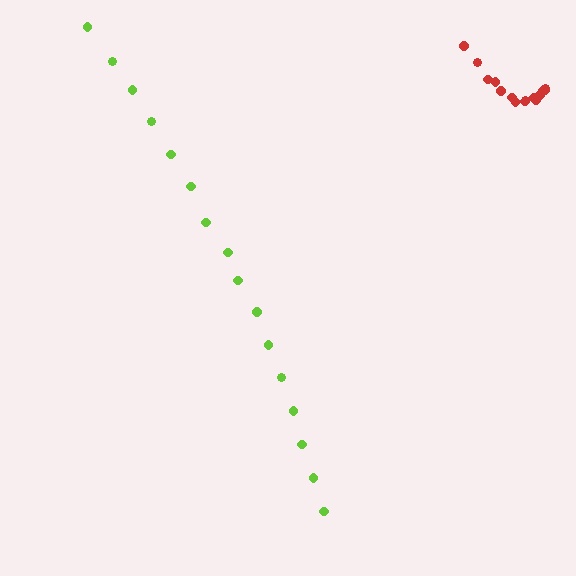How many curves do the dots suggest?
There are 2 distinct paths.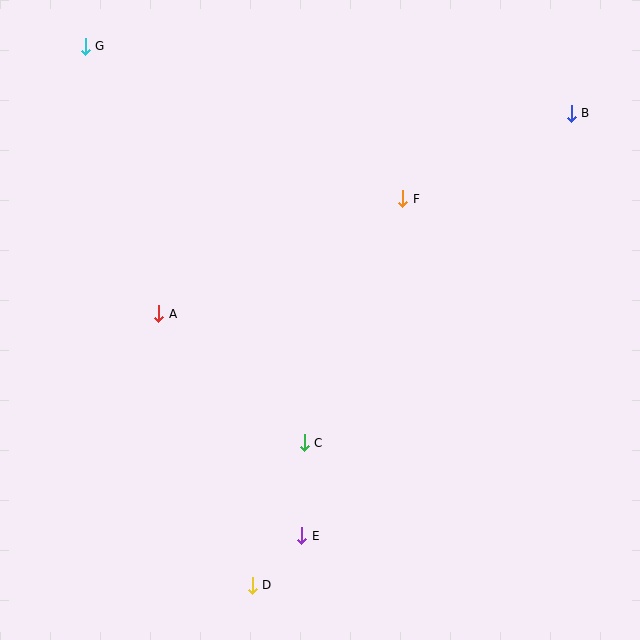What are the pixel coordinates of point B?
Point B is at (571, 113).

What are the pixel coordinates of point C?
Point C is at (304, 443).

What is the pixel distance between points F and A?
The distance between F and A is 270 pixels.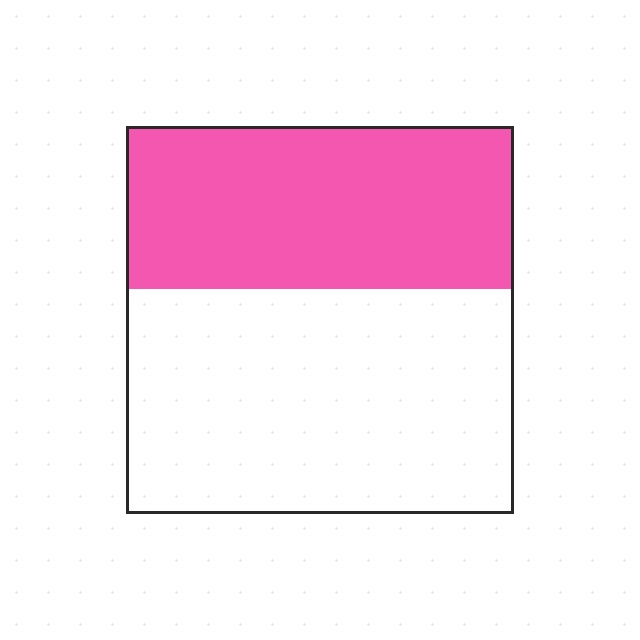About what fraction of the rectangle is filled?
About two fifths (2/5).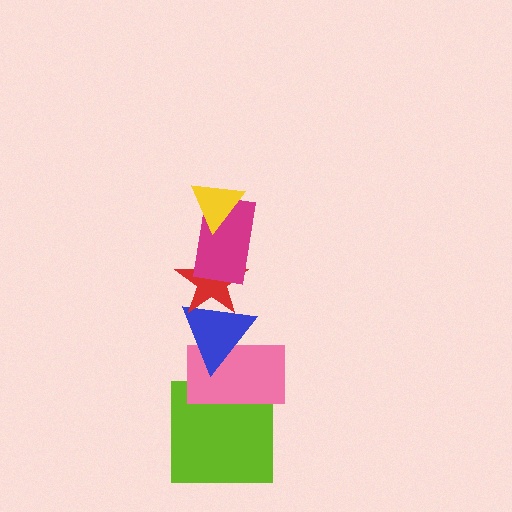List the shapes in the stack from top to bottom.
From top to bottom: the yellow triangle, the magenta rectangle, the red star, the blue triangle, the pink rectangle, the lime square.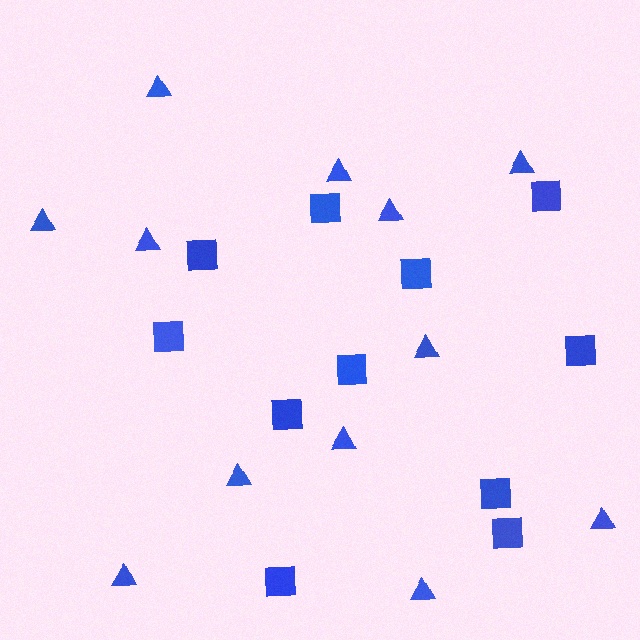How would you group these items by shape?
There are 2 groups: one group of triangles (12) and one group of squares (11).